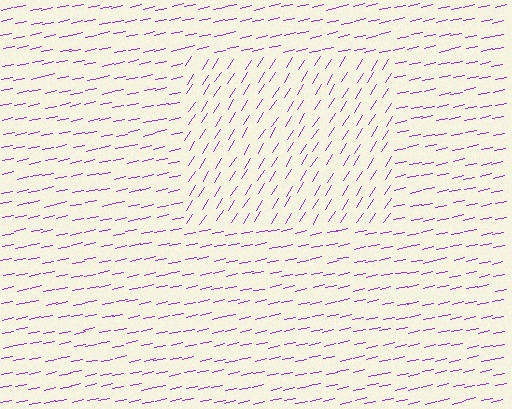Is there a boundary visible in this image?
Yes, there is a texture boundary formed by a change in line orientation.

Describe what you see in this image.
The image is filled with small purple line segments. A rectangle region in the image has lines oriented differently from the surrounding lines, creating a visible texture boundary.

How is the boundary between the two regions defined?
The boundary is defined purely by a change in line orientation (approximately 45 degrees difference). All lines are the same color and thickness.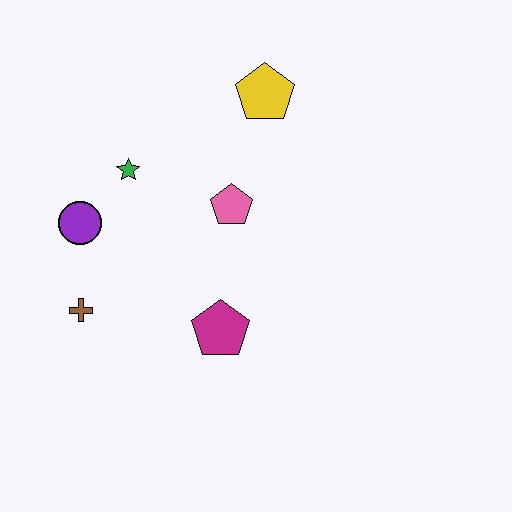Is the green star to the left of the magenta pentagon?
Yes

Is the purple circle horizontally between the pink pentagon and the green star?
No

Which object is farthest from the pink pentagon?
The brown cross is farthest from the pink pentagon.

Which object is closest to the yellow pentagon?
The pink pentagon is closest to the yellow pentagon.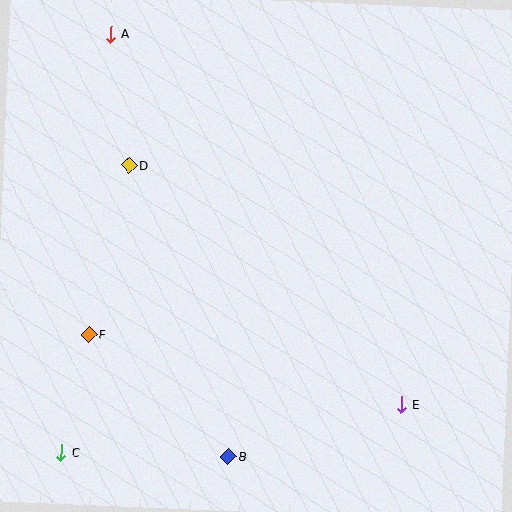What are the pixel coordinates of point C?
Point C is at (61, 452).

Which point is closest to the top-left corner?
Point A is closest to the top-left corner.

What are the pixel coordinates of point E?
Point E is at (401, 404).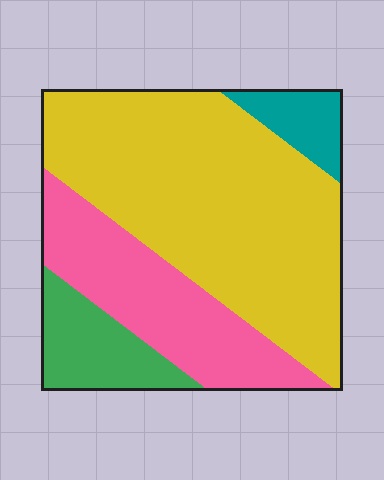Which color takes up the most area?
Yellow, at roughly 55%.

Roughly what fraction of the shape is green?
Green covers around 10% of the shape.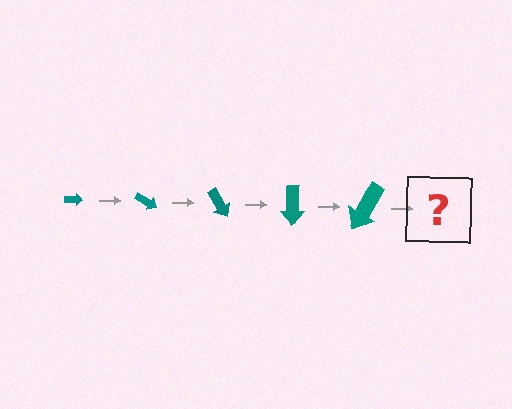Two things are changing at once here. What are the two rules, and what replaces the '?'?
The two rules are that the arrow grows larger each step and it rotates 30 degrees each step. The '?' should be an arrow, larger than the previous one and rotated 150 degrees from the start.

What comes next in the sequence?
The next element should be an arrow, larger than the previous one and rotated 150 degrees from the start.